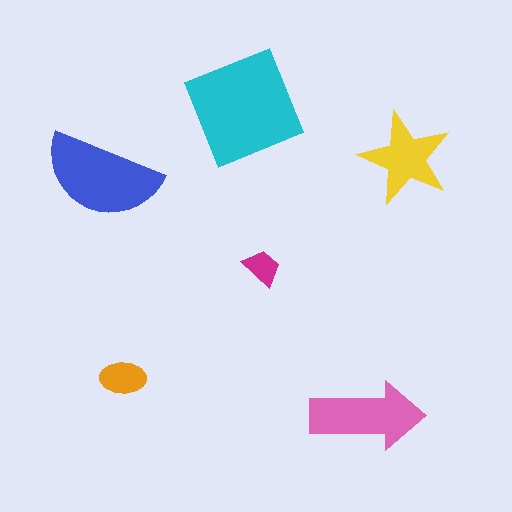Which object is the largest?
The cyan square.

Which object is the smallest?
The magenta trapezoid.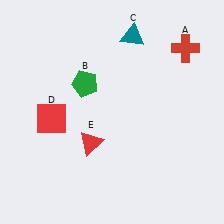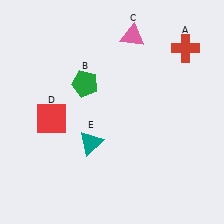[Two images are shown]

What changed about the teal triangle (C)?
In Image 1, C is teal. In Image 2, it changed to pink.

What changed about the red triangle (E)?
In Image 1, E is red. In Image 2, it changed to teal.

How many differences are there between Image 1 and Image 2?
There are 2 differences between the two images.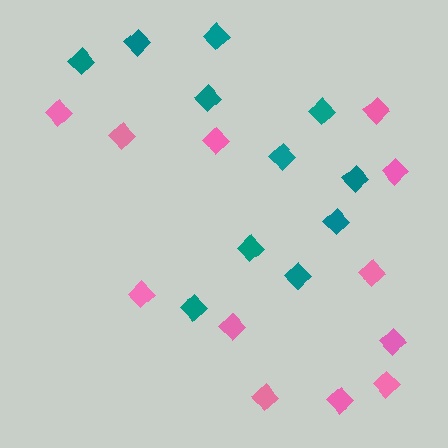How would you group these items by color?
There are 2 groups: one group of teal diamonds (11) and one group of pink diamonds (12).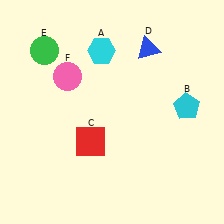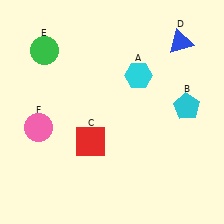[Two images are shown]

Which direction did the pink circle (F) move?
The pink circle (F) moved down.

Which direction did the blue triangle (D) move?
The blue triangle (D) moved right.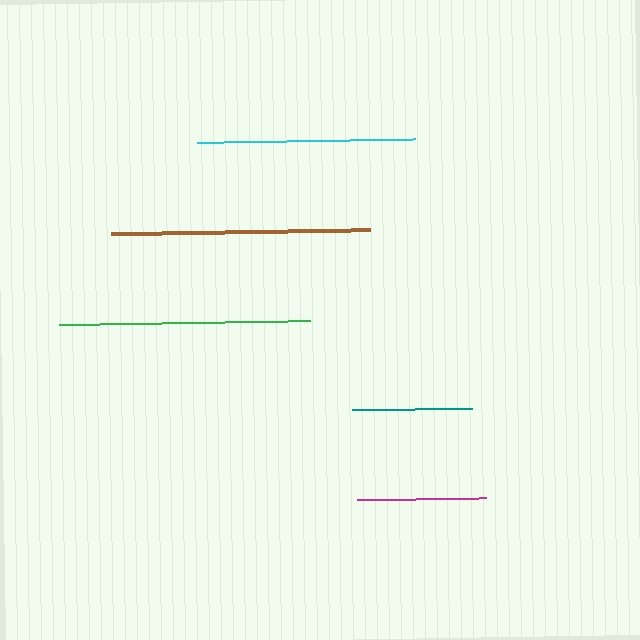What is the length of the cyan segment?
The cyan segment is approximately 218 pixels long.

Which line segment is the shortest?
The teal line is the shortest at approximately 120 pixels.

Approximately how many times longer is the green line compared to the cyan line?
The green line is approximately 1.2 times the length of the cyan line.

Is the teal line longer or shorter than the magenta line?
The magenta line is longer than the teal line.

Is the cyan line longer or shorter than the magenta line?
The cyan line is longer than the magenta line.